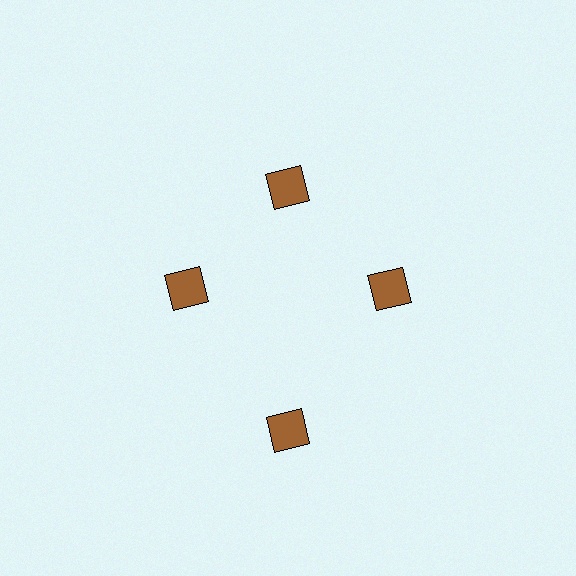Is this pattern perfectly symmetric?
No. The 4 brown squares are arranged in a ring, but one element near the 6 o'clock position is pushed outward from the center, breaking the 4-fold rotational symmetry.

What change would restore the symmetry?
The symmetry would be restored by moving it inward, back onto the ring so that all 4 squares sit at equal angles and equal distance from the center.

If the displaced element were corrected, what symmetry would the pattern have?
It would have 4-fold rotational symmetry — the pattern would map onto itself every 90 degrees.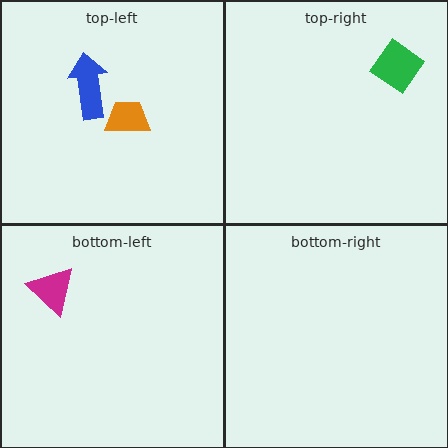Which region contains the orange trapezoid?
The top-left region.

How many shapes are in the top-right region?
1.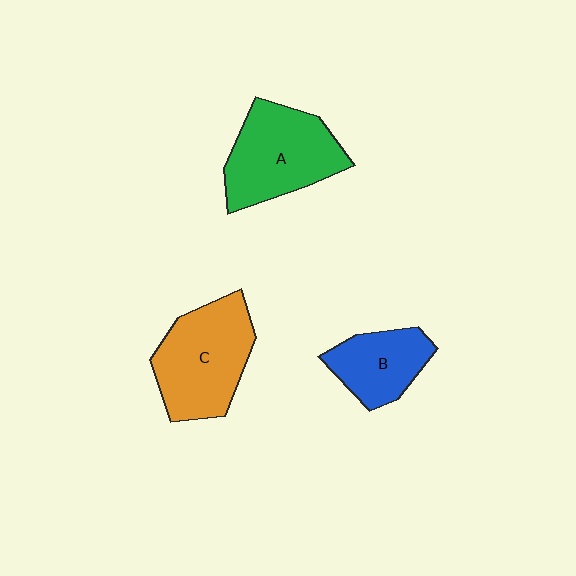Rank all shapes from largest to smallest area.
From largest to smallest: C (orange), A (green), B (blue).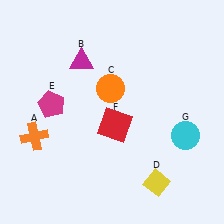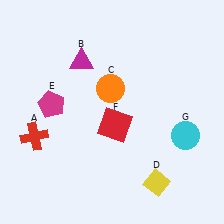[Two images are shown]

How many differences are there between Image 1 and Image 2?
There is 1 difference between the two images.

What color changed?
The cross (A) changed from orange in Image 1 to red in Image 2.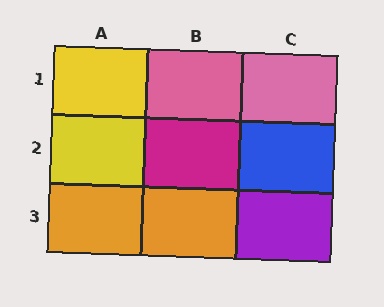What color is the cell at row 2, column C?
Blue.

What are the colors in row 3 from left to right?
Orange, orange, purple.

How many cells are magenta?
1 cell is magenta.